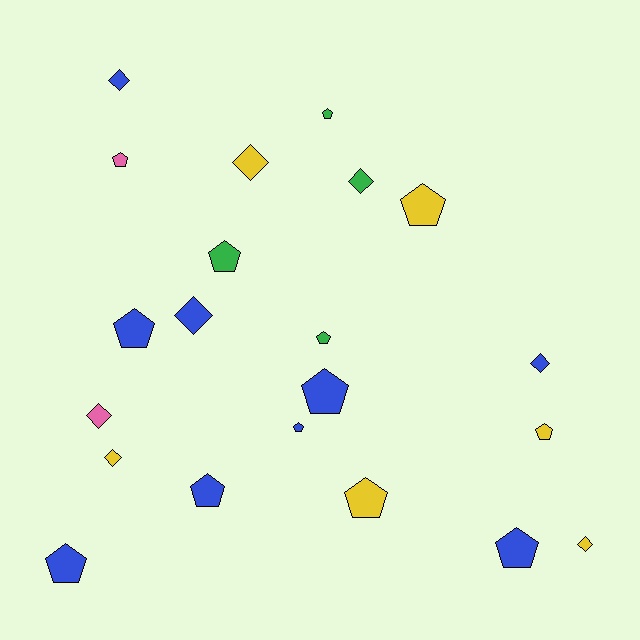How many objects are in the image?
There are 21 objects.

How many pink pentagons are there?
There is 1 pink pentagon.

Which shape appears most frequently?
Pentagon, with 13 objects.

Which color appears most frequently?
Blue, with 9 objects.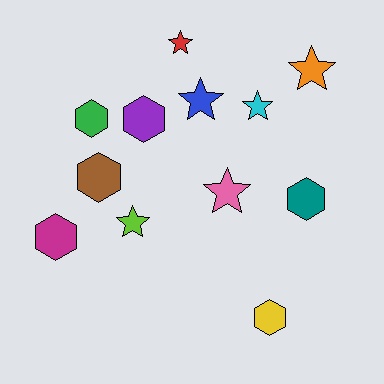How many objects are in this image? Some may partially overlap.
There are 12 objects.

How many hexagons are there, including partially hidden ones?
There are 6 hexagons.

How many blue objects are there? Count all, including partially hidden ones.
There is 1 blue object.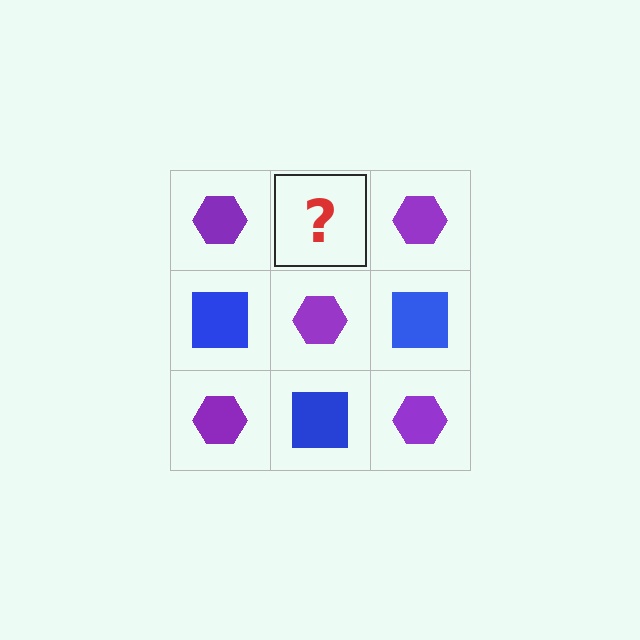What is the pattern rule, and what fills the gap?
The rule is that it alternates purple hexagon and blue square in a checkerboard pattern. The gap should be filled with a blue square.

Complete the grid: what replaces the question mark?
The question mark should be replaced with a blue square.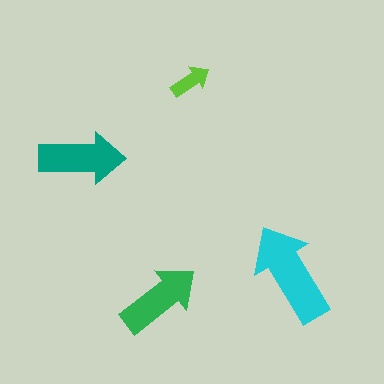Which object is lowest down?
The green arrow is bottommost.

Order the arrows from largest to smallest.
the cyan one, the teal one, the green one, the lime one.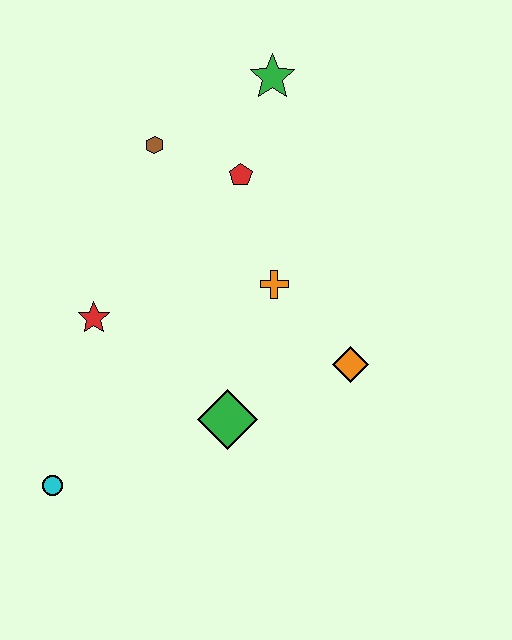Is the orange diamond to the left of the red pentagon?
No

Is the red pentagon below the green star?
Yes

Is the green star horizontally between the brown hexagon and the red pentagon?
No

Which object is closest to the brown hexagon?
The red pentagon is closest to the brown hexagon.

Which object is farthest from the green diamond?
The green star is farthest from the green diamond.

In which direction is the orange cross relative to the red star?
The orange cross is to the right of the red star.